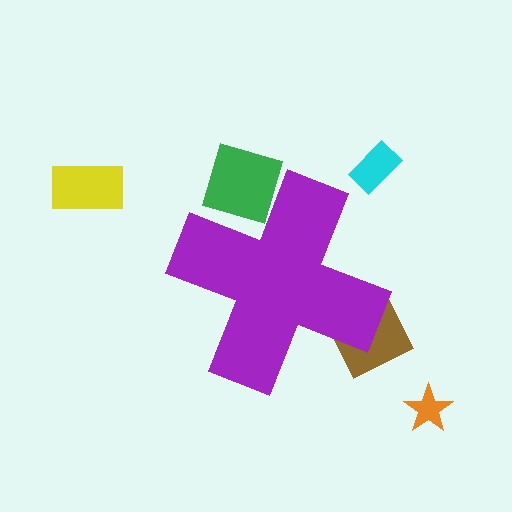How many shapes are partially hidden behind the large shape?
2 shapes are partially hidden.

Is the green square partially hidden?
Yes, the green square is partially hidden behind the purple cross.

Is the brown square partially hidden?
Yes, the brown square is partially hidden behind the purple cross.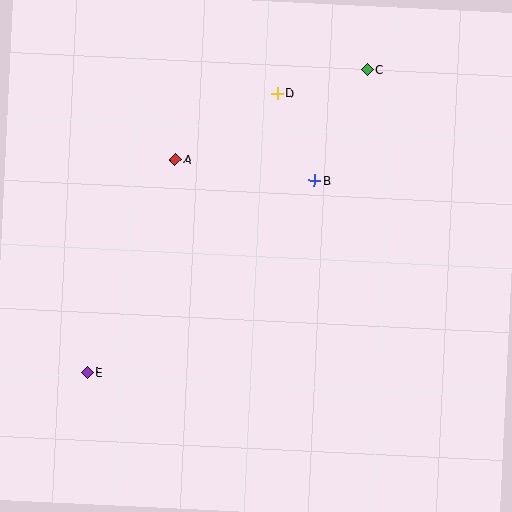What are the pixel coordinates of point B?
Point B is at (315, 181).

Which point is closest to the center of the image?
Point B at (315, 181) is closest to the center.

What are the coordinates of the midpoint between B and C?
The midpoint between B and C is at (341, 125).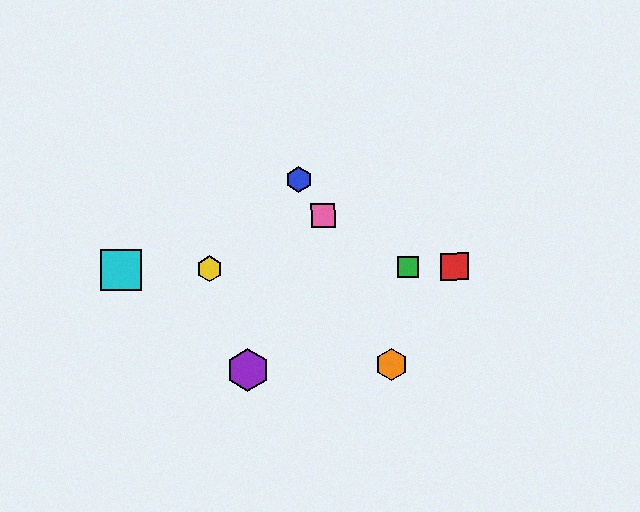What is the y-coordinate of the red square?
The red square is at y≈266.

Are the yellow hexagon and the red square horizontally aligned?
Yes, both are at y≈269.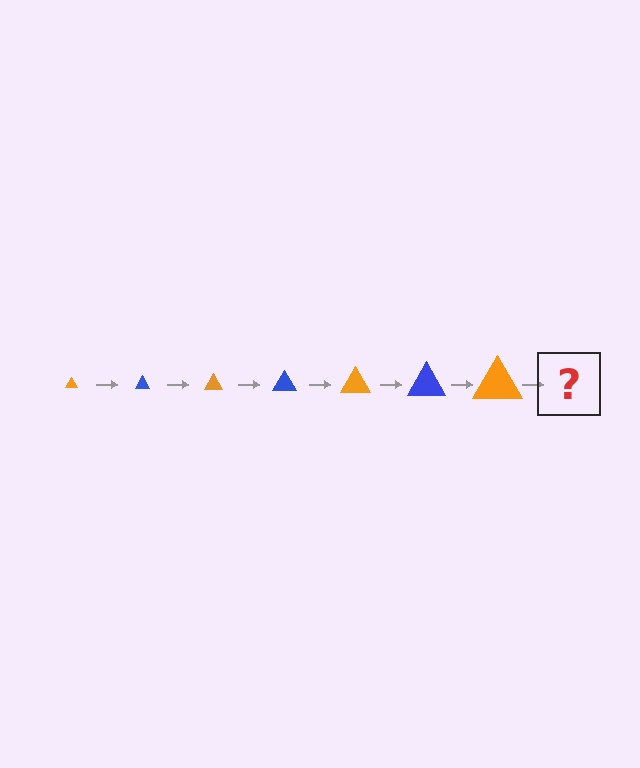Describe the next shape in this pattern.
It should be a blue triangle, larger than the previous one.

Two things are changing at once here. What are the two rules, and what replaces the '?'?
The two rules are that the triangle grows larger each step and the color cycles through orange and blue. The '?' should be a blue triangle, larger than the previous one.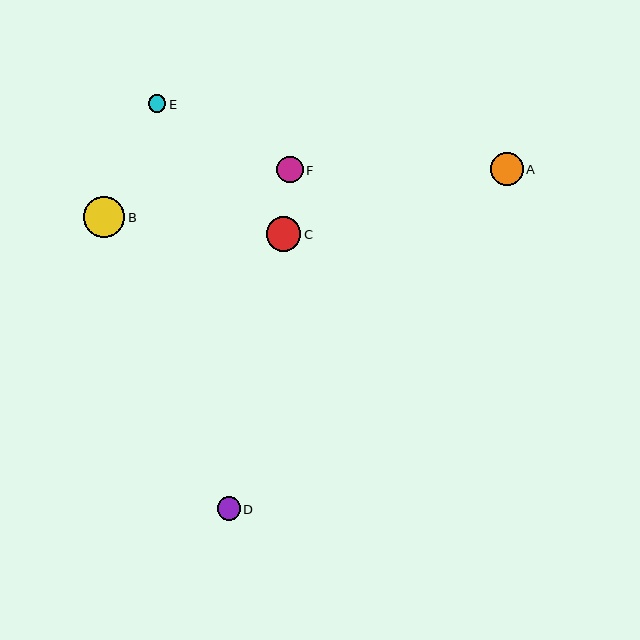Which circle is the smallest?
Circle E is the smallest with a size of approximately 17 pixels.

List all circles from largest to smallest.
From largest to smallest: B, C, A, F, D, E.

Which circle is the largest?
Circle B is the largest with a size of approximately 41 pixels.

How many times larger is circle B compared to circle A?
Circle B is approximately 1.3 times the size of circle A.